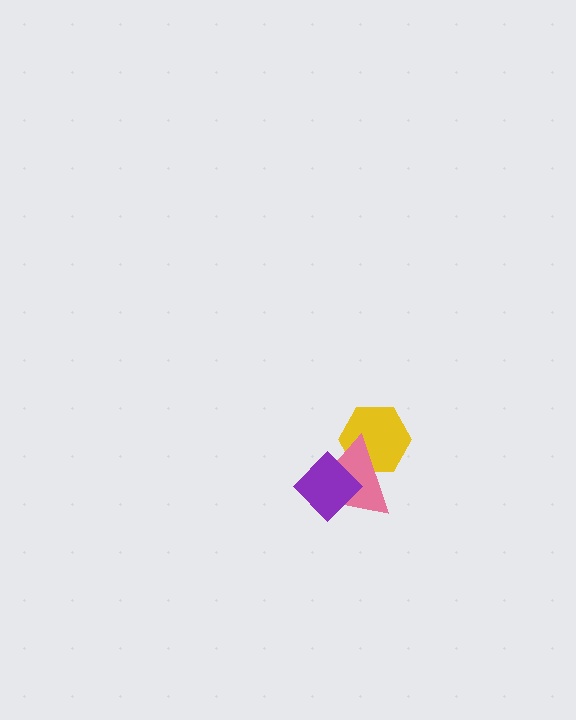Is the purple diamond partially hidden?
No, no other shape covers it.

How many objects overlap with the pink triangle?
2 objects overlap with the pink triangle.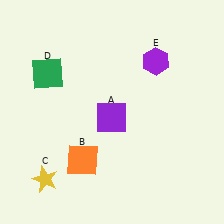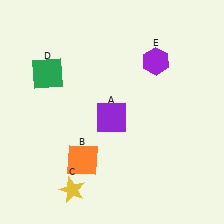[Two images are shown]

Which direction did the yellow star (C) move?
The yellow star (C) moved right.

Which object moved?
The yellow star (C) moved right.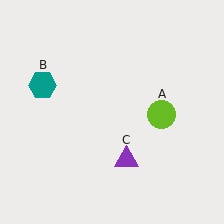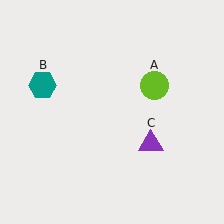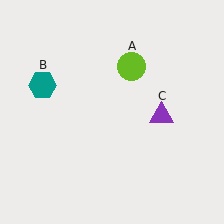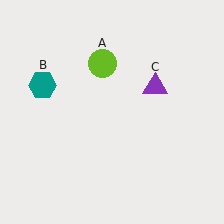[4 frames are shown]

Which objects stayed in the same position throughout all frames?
Teal hexagon (object B) remained stationary.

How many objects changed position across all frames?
2 objects changed position: lime circle (object A), purple triangle (object C).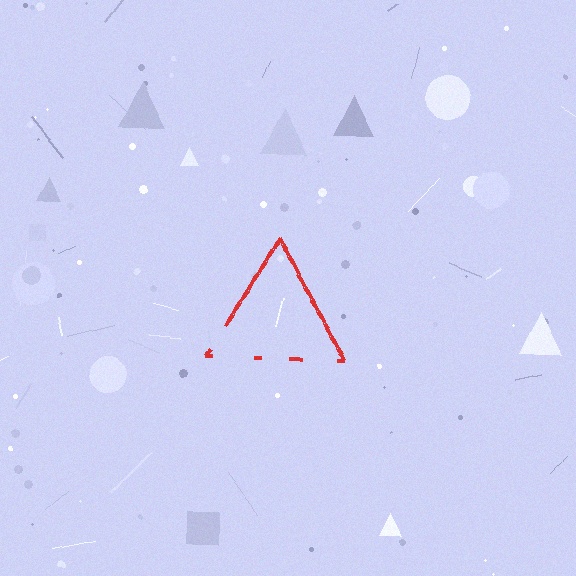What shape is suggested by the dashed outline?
The dashed outline suggests a triangle.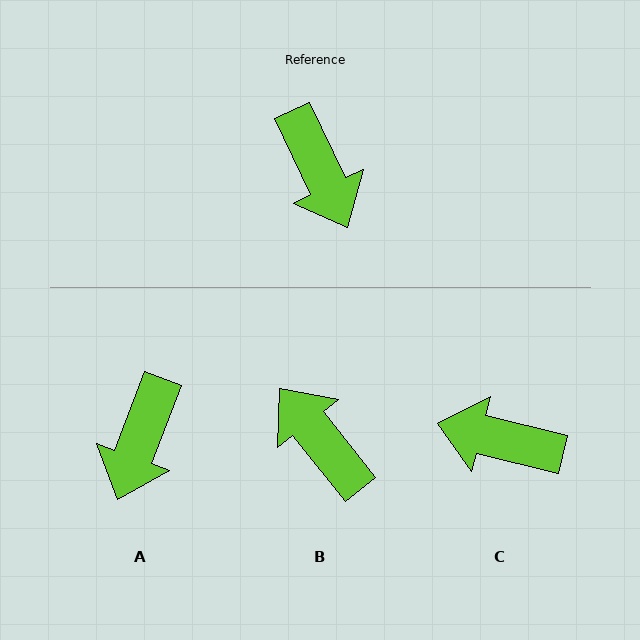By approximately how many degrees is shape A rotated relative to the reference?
Approximately 46 degrees clockwise.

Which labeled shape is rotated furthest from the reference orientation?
B, about 167 degrees away.